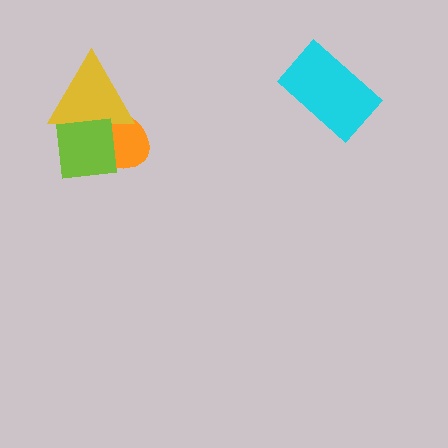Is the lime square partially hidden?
No, no other shape covers it.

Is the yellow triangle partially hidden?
Yes, it is partially covered by another shape.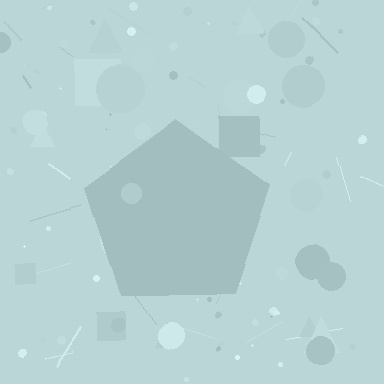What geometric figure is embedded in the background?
A pentagon is embedded in the background.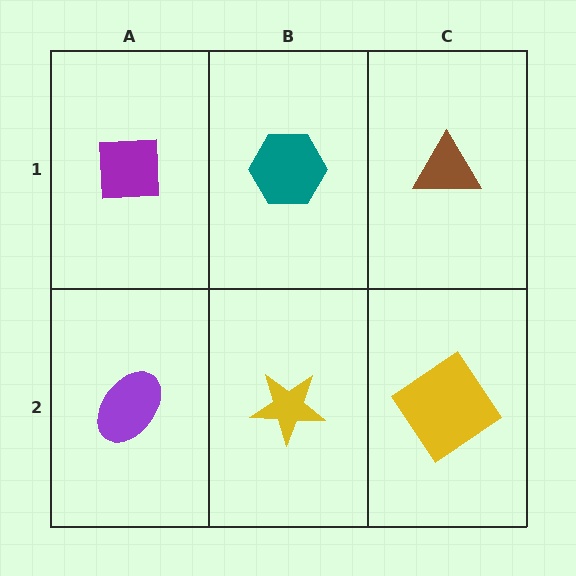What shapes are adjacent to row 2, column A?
A purple square (row 1, column A), a yellow star (row 2, column B).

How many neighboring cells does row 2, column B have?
3.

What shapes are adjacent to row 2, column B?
A teal hexagon (row 1, column B), a purple ellipse (row 2, column A), a yellow diamond (row 2, column C).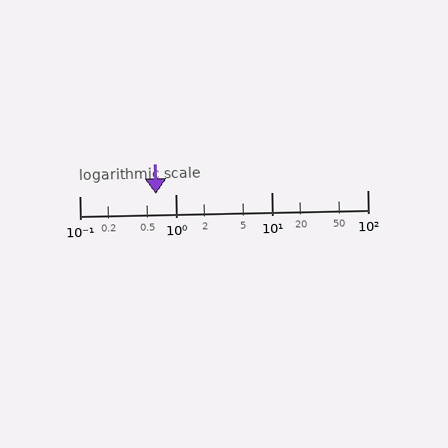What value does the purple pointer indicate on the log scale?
The pointer indicates approximately 0.63.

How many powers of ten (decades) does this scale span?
The scale spans 3 decades, from 0.1 to 100.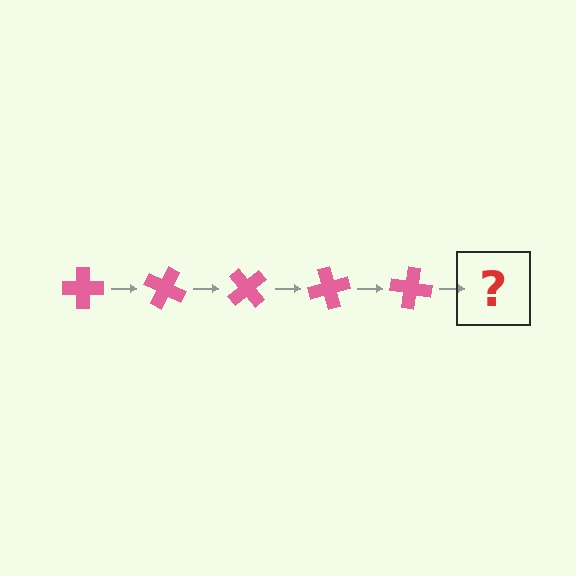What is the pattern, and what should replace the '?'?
The pattern is that the cross rotates 25 degrees each step. The '?' should be a pink cross rotated 125 degrees.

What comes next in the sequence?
The next element should be a pink cross rotated 125 degrees.